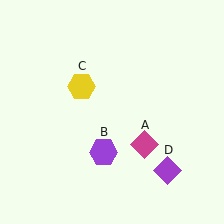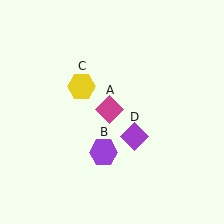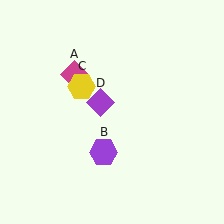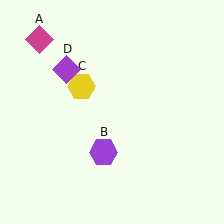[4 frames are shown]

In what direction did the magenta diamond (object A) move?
The magenta diamond (object A) moved up and to the left.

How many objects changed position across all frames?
2 objects changed position: magenta diamond (object A), purple diamond (object D).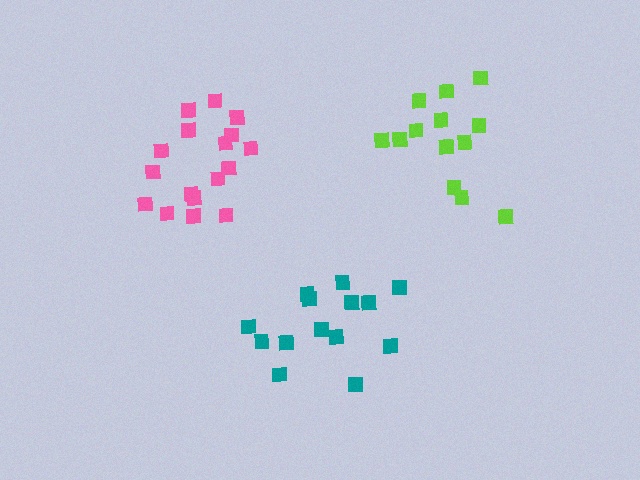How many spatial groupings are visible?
There are 3 spatial groupings.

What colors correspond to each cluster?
The clusters are colored: teal, pink, lime.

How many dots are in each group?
Group 1: 14 dots, Group 2: 17 dots, Group 3: 13 dots (44 total).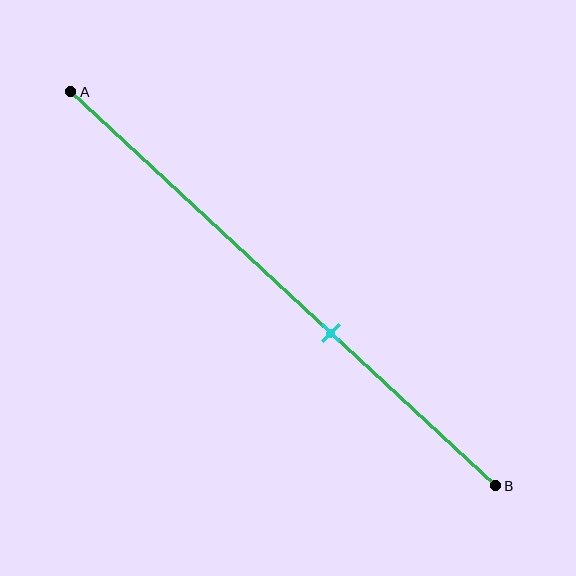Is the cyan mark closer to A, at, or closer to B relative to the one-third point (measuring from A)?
The cyan mark is closer to point B than the one-third point of segment AB.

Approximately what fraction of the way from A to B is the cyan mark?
The cyan mark is approximately 60% of the way from A to B.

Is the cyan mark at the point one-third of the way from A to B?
No, the mark is at about 60% from A, not at the 33% one-third point.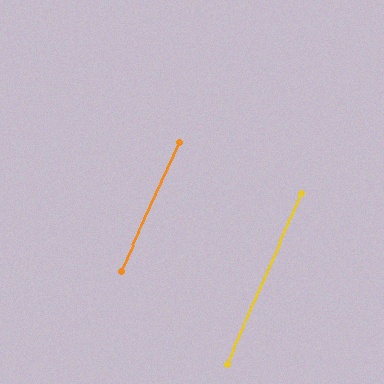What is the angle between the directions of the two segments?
Approximately 0 degrees.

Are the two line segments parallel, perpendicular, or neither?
Parallel — their directions differ by only 0.3°.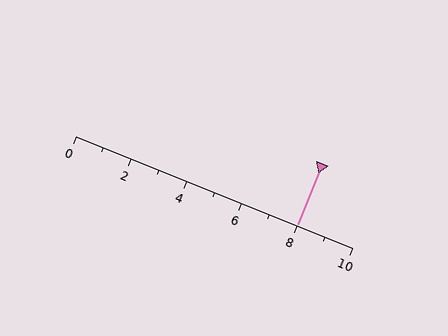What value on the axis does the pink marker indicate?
The marker indicates approximately 8.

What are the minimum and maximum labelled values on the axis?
The axis runs from 0 to 10.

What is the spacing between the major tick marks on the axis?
The major ticks are spaced 2 apart.